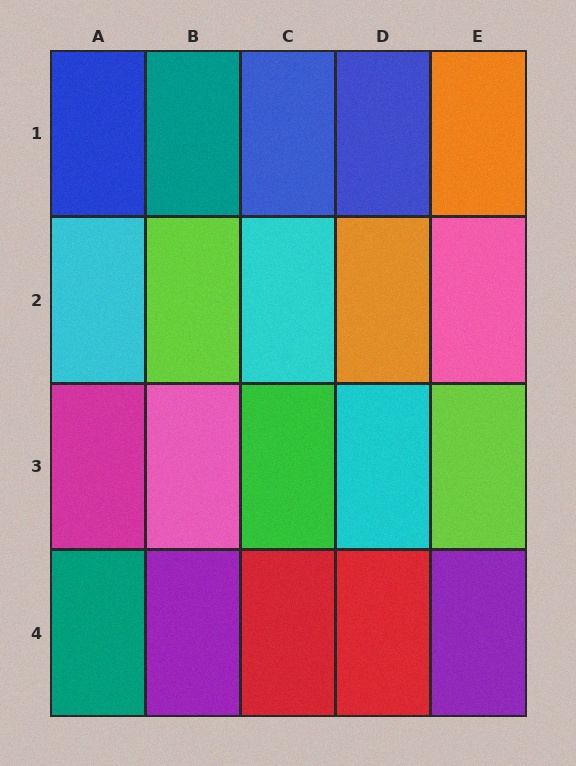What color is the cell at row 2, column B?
Lime.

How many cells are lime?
2 cells are lime.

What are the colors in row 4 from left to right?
Teal, purple, red, red, purple.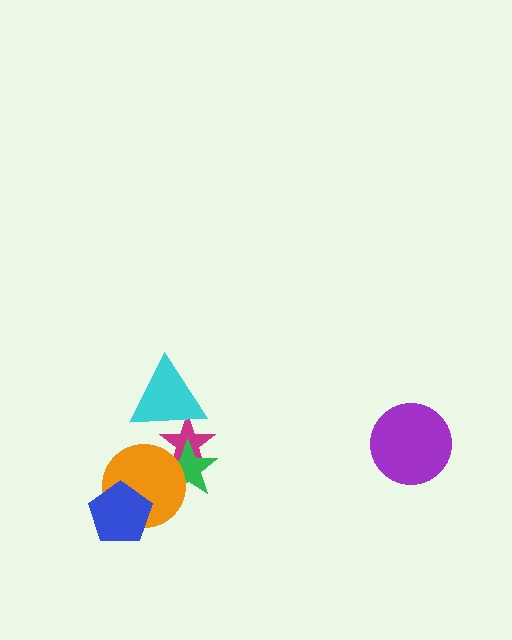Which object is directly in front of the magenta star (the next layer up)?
The cyan triangle is directly in front of the magenta star.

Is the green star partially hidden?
Yes, it is partially covered by another shape.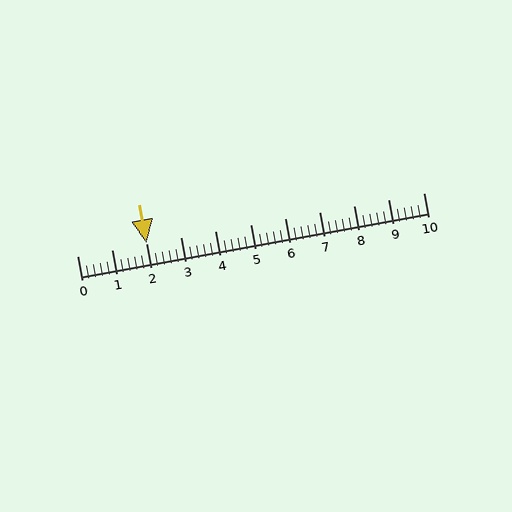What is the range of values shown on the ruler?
The ruler shows values from 0 to 10.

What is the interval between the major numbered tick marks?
The major tick marks are spaced 1 units apart.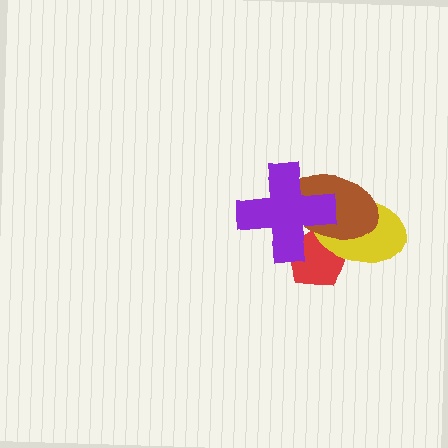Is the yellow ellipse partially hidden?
Yes, it is partially covered by another shape.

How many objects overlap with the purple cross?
3 objects overlap with the purple cross.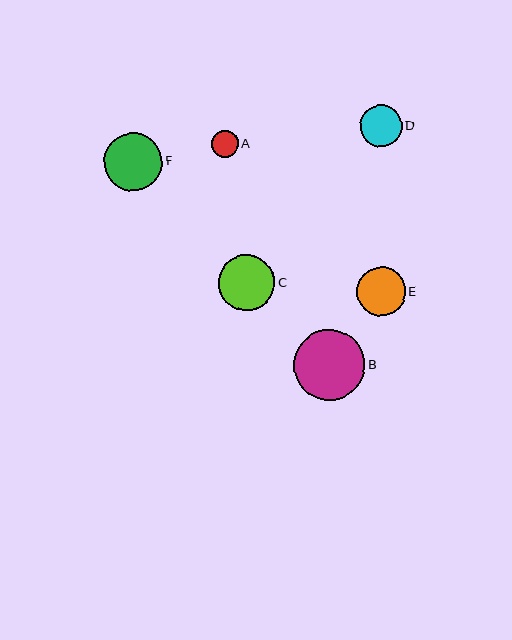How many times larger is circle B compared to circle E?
Circle B is approximately 1.4 times the size of circle E.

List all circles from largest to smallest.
From largest to smallest: B, F, C, E, D, A.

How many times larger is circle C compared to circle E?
Circle C is approximately 1.1 times the size of circle E.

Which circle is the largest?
Circle B is the largest with a size of approximately 71 pixels.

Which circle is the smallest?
Circle A is the smallest with a size of approximately 26 pixels.